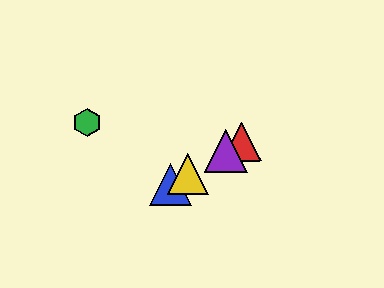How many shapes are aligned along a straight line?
4 shapes (the red triangle, the blue triangle, the yellow triangle, the purple triangle) are aligned along a straight line.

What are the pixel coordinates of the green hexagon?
The green hexagon is at (87, 122).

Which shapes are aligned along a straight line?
The red triangle, the blue triangle, the yellow triangle, the purple triangle are aligned along a straight line.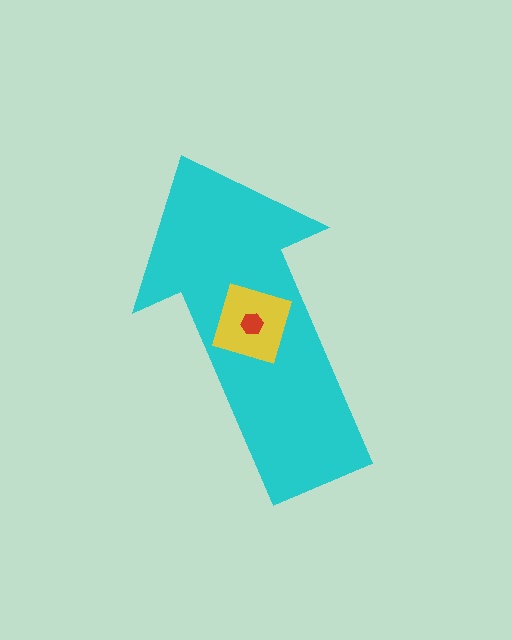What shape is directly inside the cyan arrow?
The yellow diamond.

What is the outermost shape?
The cyan arrow.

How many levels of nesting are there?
3.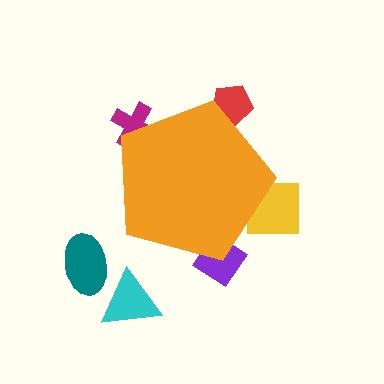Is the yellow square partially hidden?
Yes, the yellow square is partially hidden behind the orange pentagon.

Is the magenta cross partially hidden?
Yes, the magenta cross is partially hidden behind the orange pentagon.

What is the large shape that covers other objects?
An orange pentagon.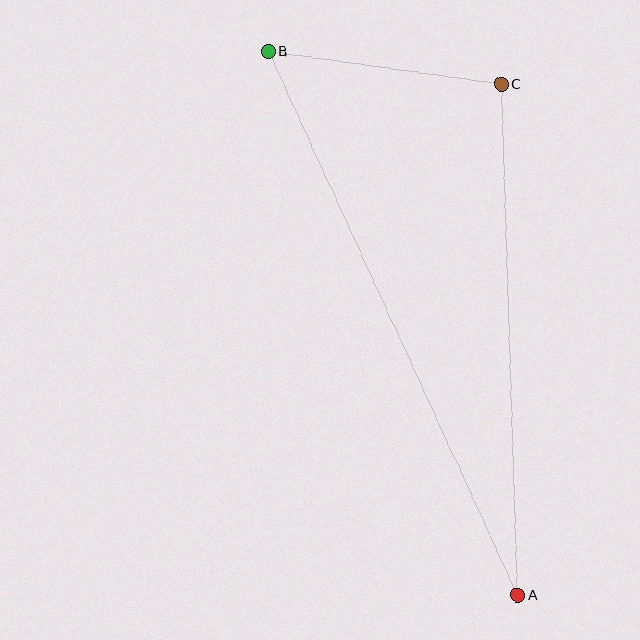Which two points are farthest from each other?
Points A and B are farthest from each other.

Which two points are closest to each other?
Points B and C are closest to each other.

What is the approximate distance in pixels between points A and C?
The distance between A and C is approximately 511 pixels.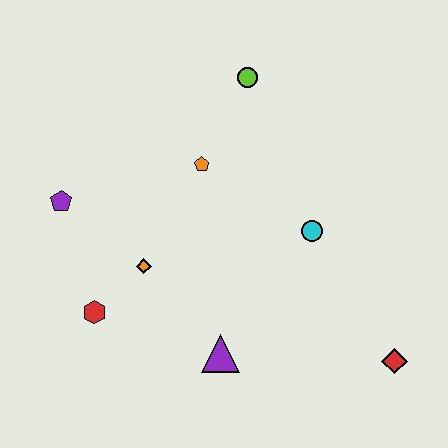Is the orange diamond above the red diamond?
Yes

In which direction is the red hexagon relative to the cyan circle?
The red hexagon is to the left of the cyan circle.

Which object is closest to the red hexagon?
The orange diamond is closest to the red hexagon.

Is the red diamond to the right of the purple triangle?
Yes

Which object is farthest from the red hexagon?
The red diamond is farthest from the red hexagon.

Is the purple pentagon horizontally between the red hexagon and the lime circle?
No